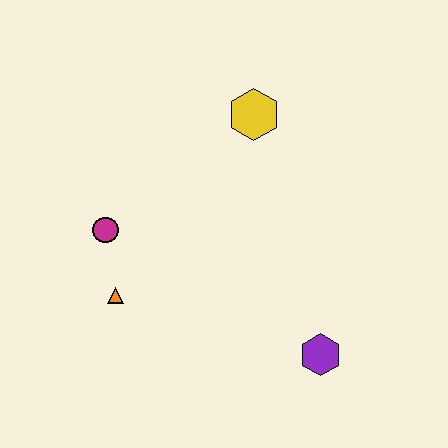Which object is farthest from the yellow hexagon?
The purple hexagon is farthest from the yellow hexagon.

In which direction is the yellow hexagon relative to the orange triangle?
The yellow hexagon is above the orange triangle.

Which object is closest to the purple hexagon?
The orange triangle is closest to the purple hexagon.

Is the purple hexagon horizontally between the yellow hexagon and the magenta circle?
No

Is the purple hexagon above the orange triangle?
No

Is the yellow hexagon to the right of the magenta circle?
Yes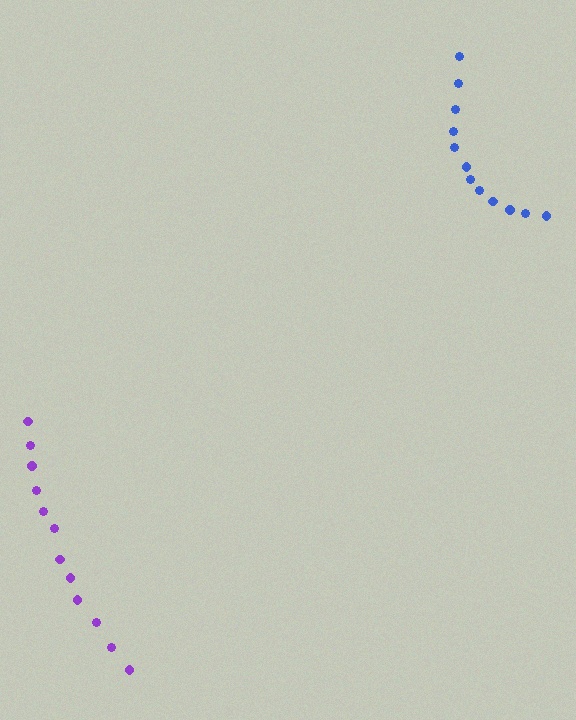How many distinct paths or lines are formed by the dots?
There are 2 distinct paths.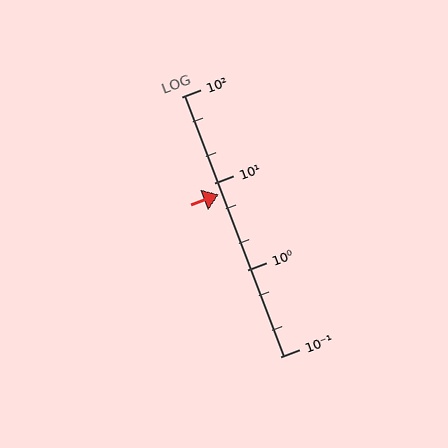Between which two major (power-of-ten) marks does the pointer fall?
The pointer is between 1 and 10.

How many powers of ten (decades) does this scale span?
The scale spans 3 decades, from 0.1 to 100.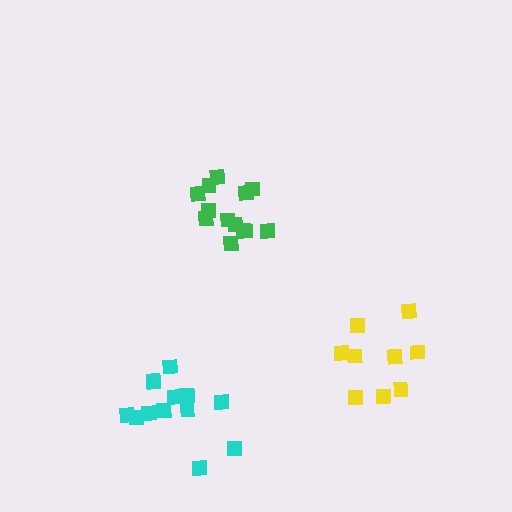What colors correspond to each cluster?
The clusters are colored: green, cyan, yellow.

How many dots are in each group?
Group 1: 13 dots, Group 2: 13 dots, Group 3: 9 dots (35 total).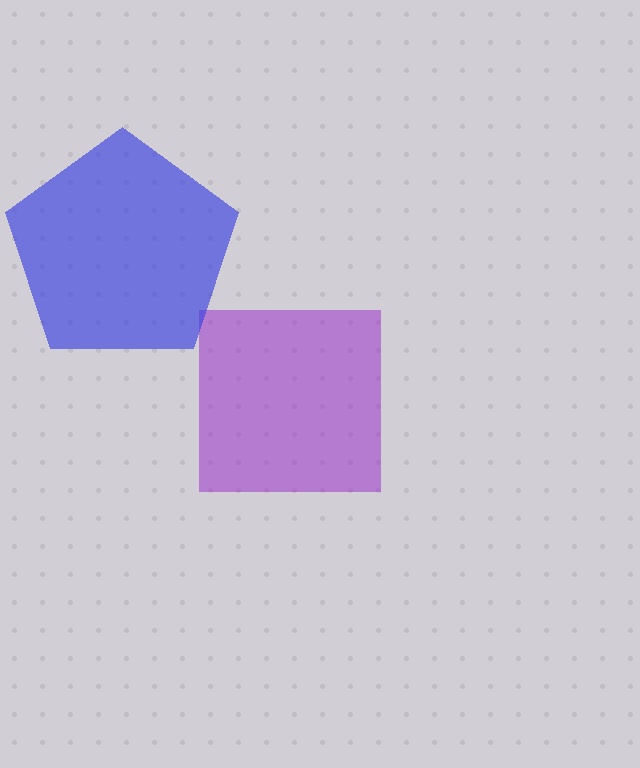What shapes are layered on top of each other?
The layered shapes are: a purple square, a blue pentagon.